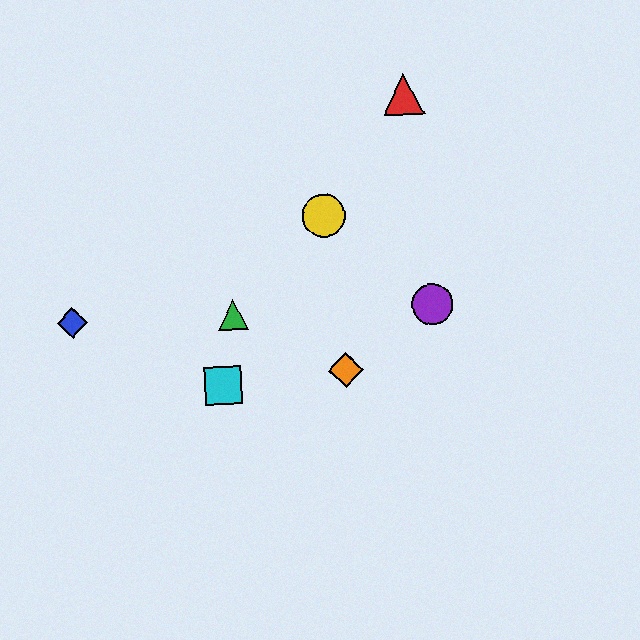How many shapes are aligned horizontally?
3 shapes (the blue diamond, the green triangle, the purple circle) are aligned horizontally.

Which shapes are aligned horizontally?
The blue diamond, the green triangle, the purple circle are aligned horizontally.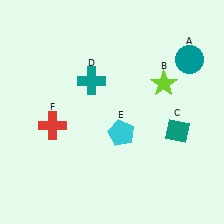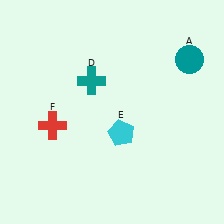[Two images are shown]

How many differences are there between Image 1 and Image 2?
There are 2 differences between the two images.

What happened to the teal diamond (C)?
The teal diamond (C) was removed in Image 2. It was in the bottom-right area of Image 1.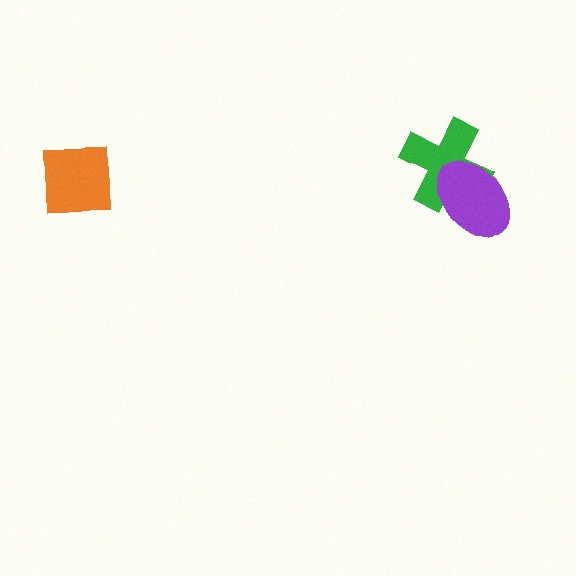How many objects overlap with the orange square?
0 objects overlap with the orange square.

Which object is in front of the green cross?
The purple ellipse is in front of the green cross.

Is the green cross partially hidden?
Yes, it is partially covered by another shape.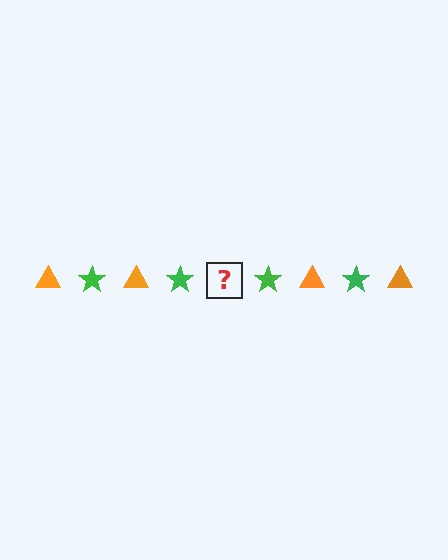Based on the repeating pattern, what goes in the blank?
The blank should be an orange triangle.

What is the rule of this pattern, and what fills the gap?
The rule is that the pattern alternates between orange triangle and green star. The gap should be filled with an orange triangle.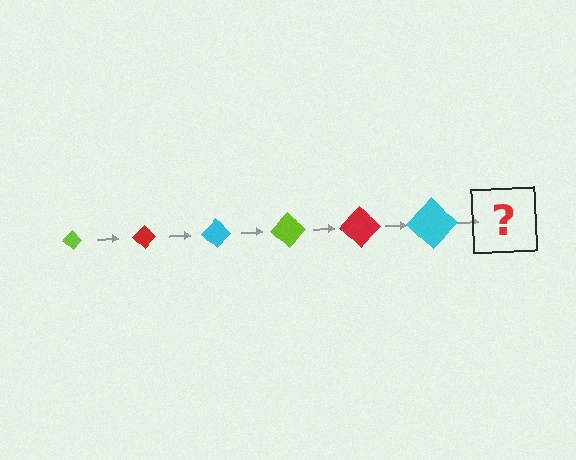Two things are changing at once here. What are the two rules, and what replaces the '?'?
The two rules are that the diamond grows larger each step and the color cycles through lime, red, and cyan. The '?' should be a lime diamond, larger than the previous one.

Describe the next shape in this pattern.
It should be a lime diamond, larger than the previous one.